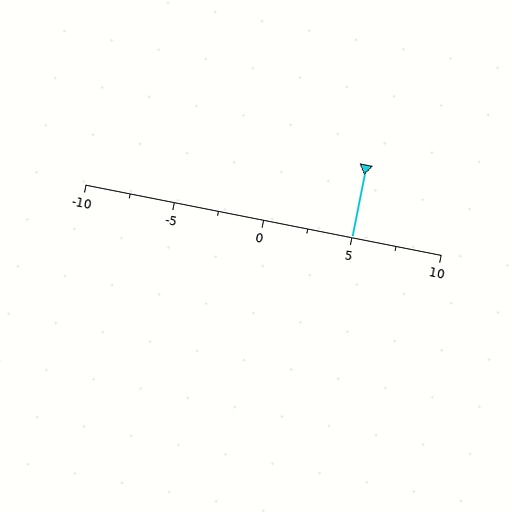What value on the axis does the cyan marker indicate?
The marker indicates approximately 5.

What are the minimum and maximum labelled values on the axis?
The axis runs from -10 to 10.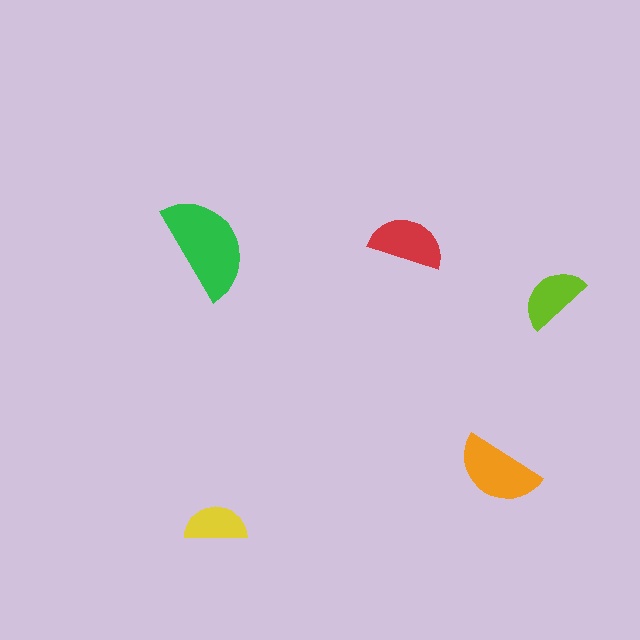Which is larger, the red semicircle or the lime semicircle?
The red one.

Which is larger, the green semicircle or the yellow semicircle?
The green one.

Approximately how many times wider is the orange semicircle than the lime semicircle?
About 1.5 times wider.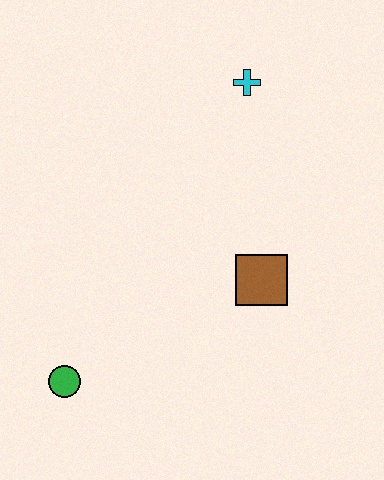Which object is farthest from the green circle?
The cyan cross is farthest from the green circle.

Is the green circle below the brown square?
Yes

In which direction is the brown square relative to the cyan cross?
The brown square is below the cyan cross.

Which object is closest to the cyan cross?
The brown square is closest to the cyan cross.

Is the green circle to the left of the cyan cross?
Yes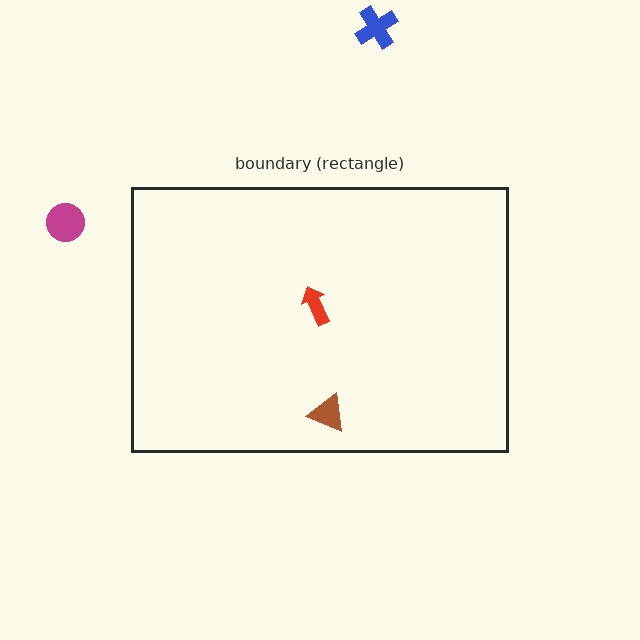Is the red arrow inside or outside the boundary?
Inside.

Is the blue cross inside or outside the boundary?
Outside.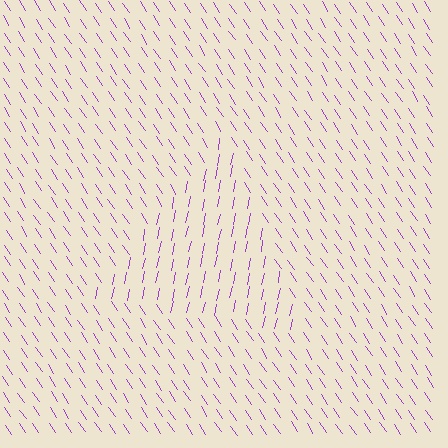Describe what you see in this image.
The image is filled with small purple line segments. A triangle region in the image has lines oriented differently from the surrounding lines, creating a visible texture boundary.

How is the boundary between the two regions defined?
The boundary is defined purely by a change in line orientation (approximately 45 degrees difference). All lines are the same color and thickness.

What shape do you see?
I see a triangle.